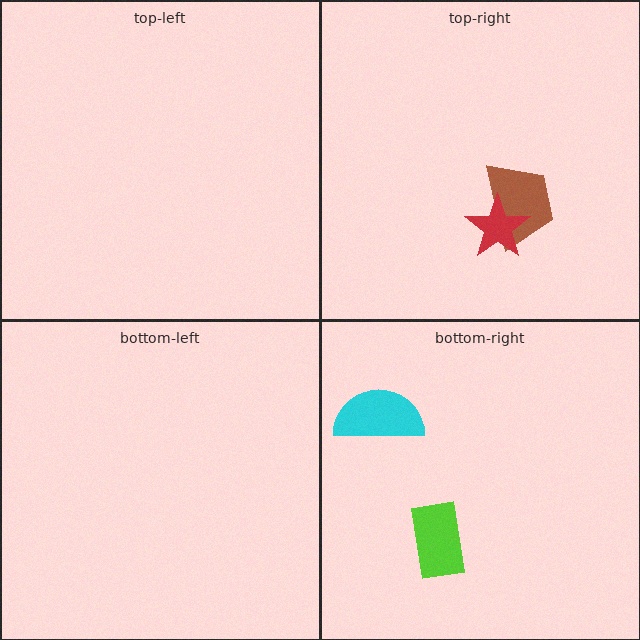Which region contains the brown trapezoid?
The top-right region.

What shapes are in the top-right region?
The brown trapezoid, the red star.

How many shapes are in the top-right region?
2.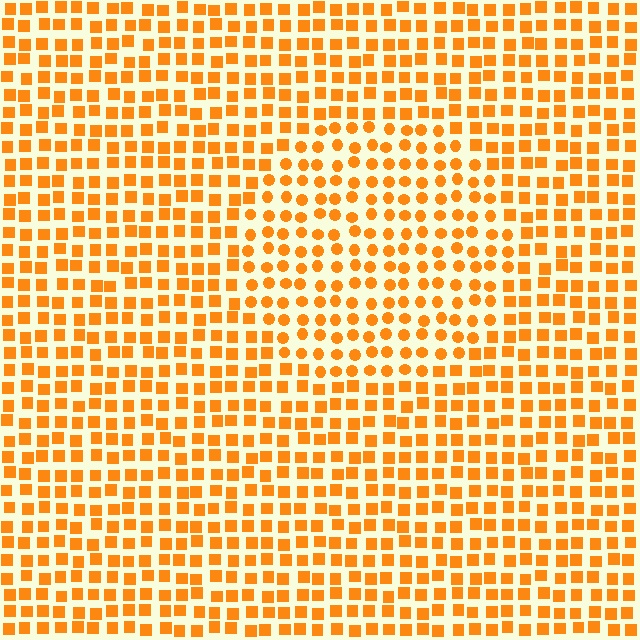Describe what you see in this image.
The image is filled with small orange elements arranged in a uniform grid. A circle-shaped region contains circles, while the surrounding area contains squares. The boundary is defined purely by the change in element shape.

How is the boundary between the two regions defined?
The boundary is defined by a change in element shape: circles inside vs. squares outside. All elements share the same color and spacing.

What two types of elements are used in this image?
The image uses circles inside the circle region and squares outside it.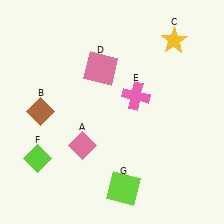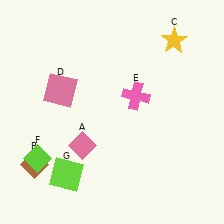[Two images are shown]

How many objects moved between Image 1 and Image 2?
3 objects moved between the two images.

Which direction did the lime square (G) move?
The lime square (G) moved left.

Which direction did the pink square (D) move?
The pink square (D) moved left.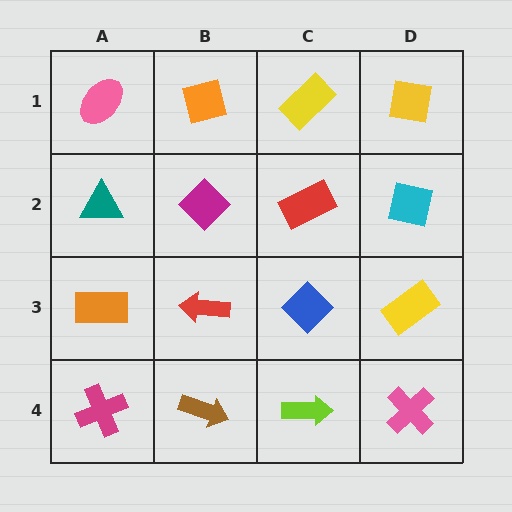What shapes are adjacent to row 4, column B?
A red arrow (row 3, column B), a magenta cross (row 4, column A), a lime arrow (row 4, column C).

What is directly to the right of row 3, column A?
A red arrow.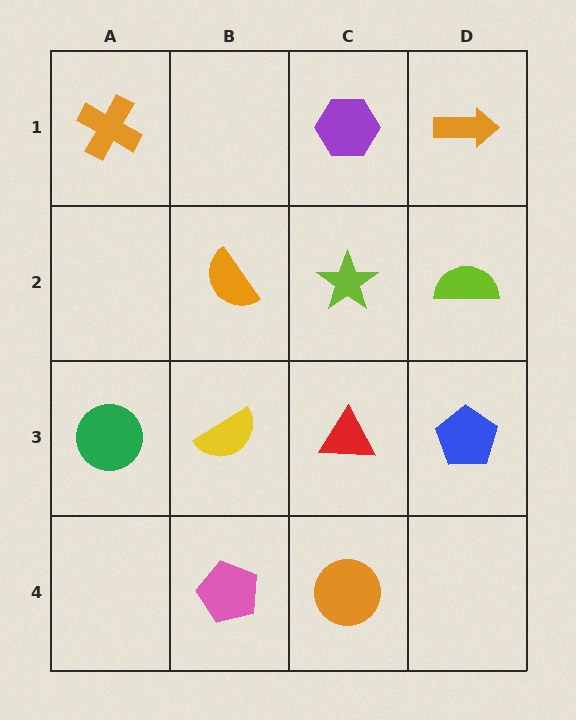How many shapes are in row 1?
3 shapes.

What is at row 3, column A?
A green circle.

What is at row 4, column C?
An orange circle.